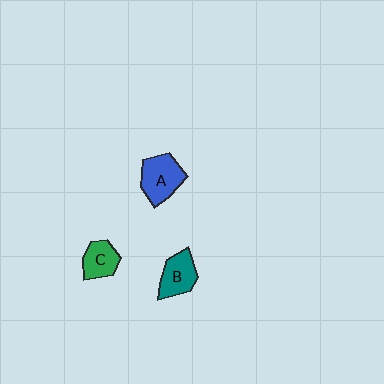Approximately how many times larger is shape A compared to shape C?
Approximately 1.5 times.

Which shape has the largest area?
Shape A (blue).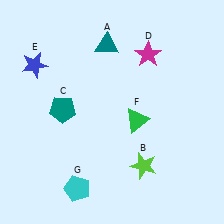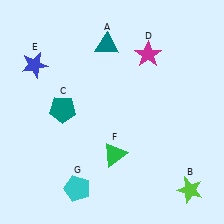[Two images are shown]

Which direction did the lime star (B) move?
The lime star (B) moved right.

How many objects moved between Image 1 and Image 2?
2 objects moved between the two images.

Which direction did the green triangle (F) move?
The green triangle (F) moved down.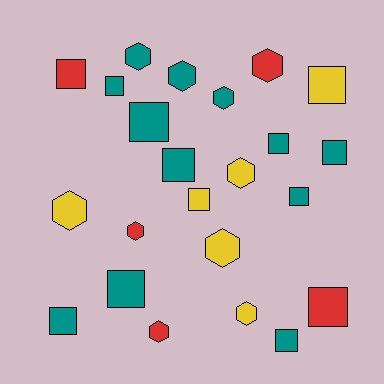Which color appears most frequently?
Teal, with 12 objects.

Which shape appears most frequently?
Square, with 13 objects.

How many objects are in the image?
There are 23 objects.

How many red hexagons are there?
There are 3 red hexagons.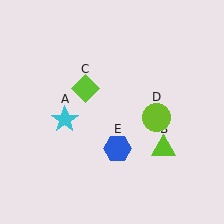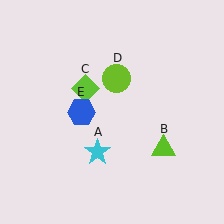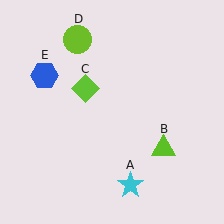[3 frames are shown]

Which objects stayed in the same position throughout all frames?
Lime triangle (object B) and lime diamond (object C) remained stationary.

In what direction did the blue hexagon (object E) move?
The blue hexagon (object E) moved up and to the left.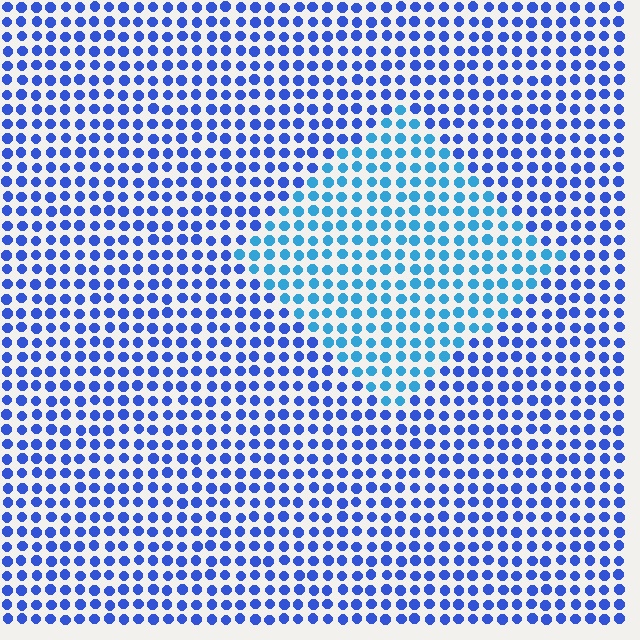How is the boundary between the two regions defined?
The boundary is defined purely by a slight shift in hue (about 30 degrees). Spacing, size, and orientation are identical on both sides.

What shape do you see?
I see a diamond.